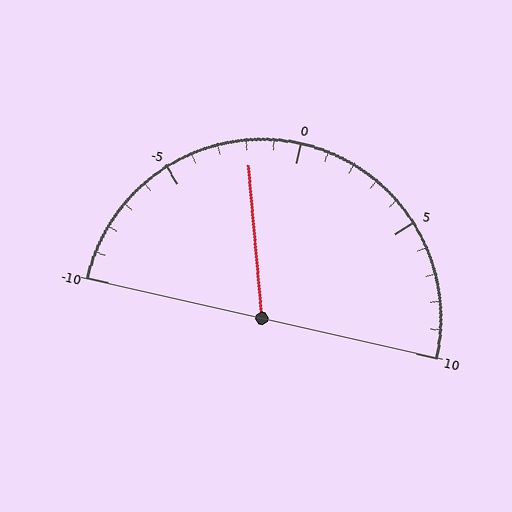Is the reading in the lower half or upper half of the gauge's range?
The reading is in the lower half of the range (-10 to 10).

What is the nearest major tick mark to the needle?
The nearest major tick mark is 0.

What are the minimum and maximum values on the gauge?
The gauge ranges from -10 to 10.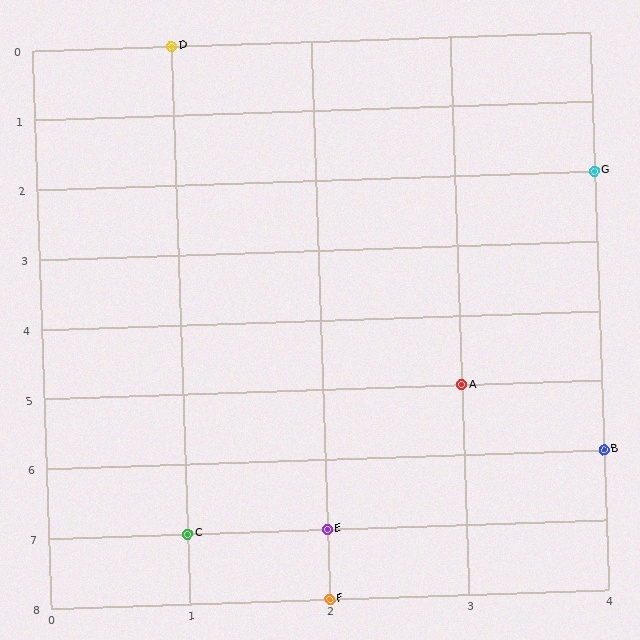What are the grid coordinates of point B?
Point B is at grid coordinates (4, 6).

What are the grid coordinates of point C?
Point C is at grid coordinates (1, 7).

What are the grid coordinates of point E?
Point E is at grid coordinates (2, 7).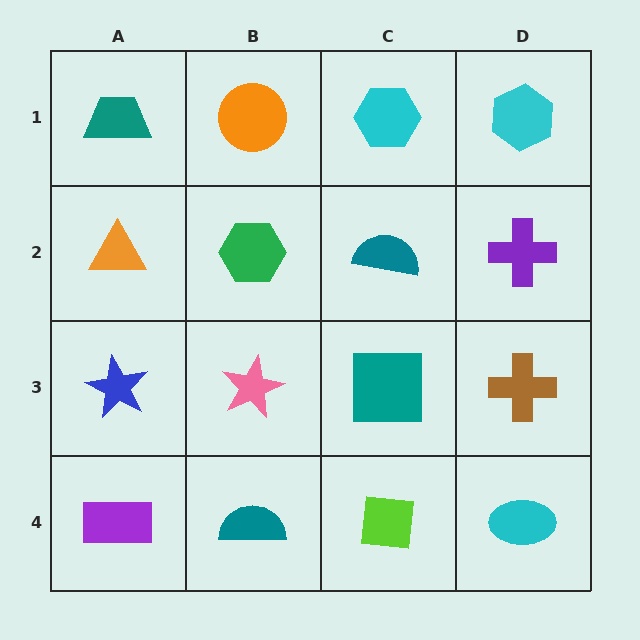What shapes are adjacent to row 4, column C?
A teal square (row 3, column C), a teal semicircle (row 4, column B), a cyan ellipse (row 4, column D).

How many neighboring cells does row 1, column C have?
3.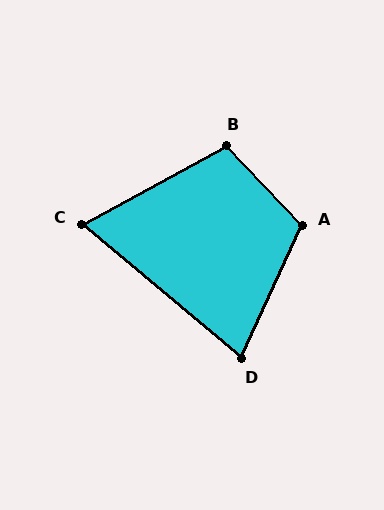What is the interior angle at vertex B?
Approximately 105 degrees (obtuse).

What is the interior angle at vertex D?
Approximately 75 degrees (acute).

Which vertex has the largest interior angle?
A, at approximately 112 degrees.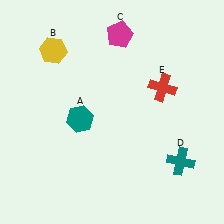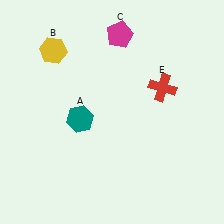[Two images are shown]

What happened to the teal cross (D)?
The teal cross (D) was removed in Image 2. It was in the bottom-right area of Image 1.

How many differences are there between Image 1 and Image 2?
There is 1 difference between the two images.